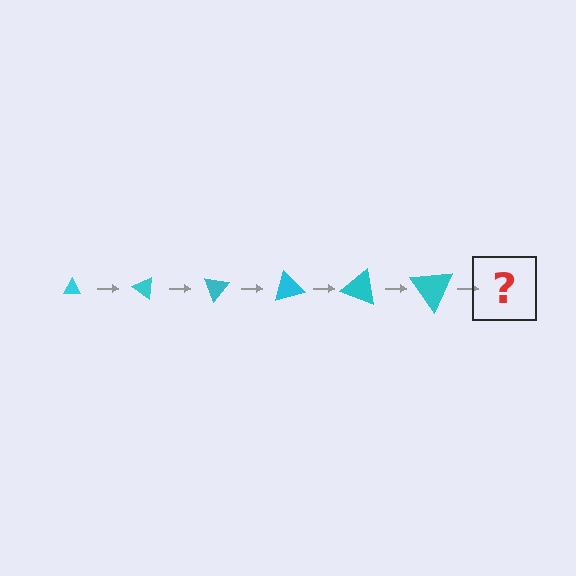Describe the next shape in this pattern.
It should be a triangle, larger than the previous one and rotated 210 degrees from the start.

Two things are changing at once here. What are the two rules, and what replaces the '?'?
The two rules are that the triangle grows larger each step and it rotates 35 degrees each step. The '?' should be a triangle, larger than the previous one and rotated 210 degrees from the start.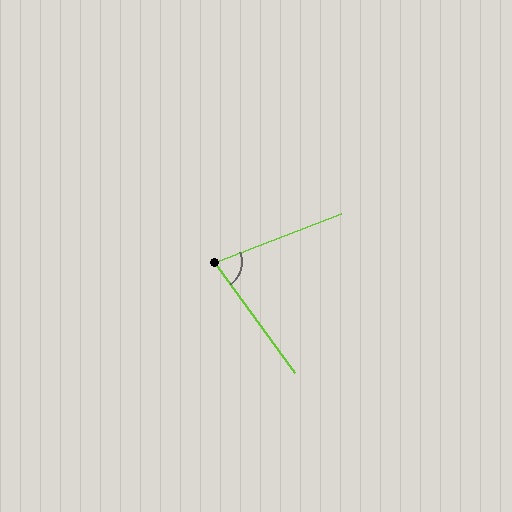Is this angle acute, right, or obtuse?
It is acute.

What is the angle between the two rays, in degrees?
Approximately 75 degrees.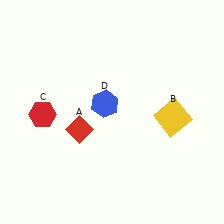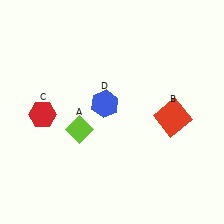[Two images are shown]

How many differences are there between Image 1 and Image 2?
There are 2 differences between the two images.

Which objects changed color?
A changed from red to lime. B changed from yellow to red.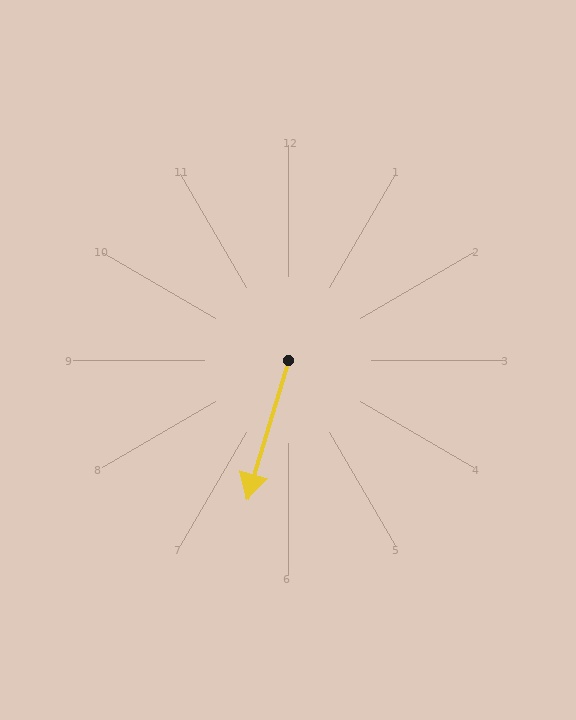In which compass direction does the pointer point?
South.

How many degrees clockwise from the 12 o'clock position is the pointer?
Approximately 197 degrees.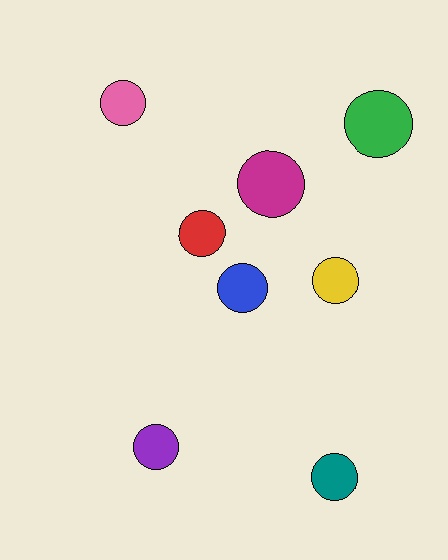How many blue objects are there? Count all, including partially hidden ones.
There is 1 blue object.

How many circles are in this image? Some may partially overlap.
There are 8 circles.